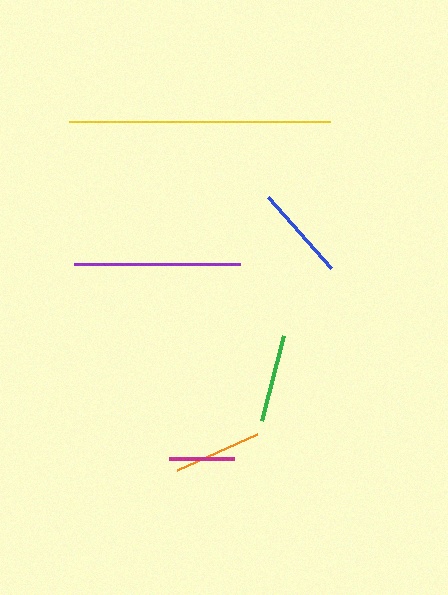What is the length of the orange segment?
The orange segment is approximately 88 pixels long.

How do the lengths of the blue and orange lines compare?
The blue and orange lines are approximately the same length.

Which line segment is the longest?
The yellow line is the longest at approximately 261 pixels.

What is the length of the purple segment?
The purple segment is approximately 166 pixels long.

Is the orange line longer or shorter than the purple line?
The purple line is longer than the orange line.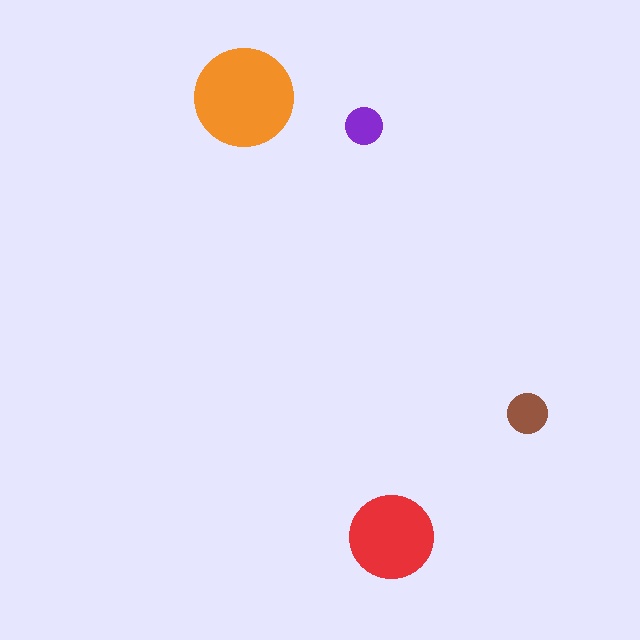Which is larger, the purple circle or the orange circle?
The orange one.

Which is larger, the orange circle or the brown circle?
The orange one.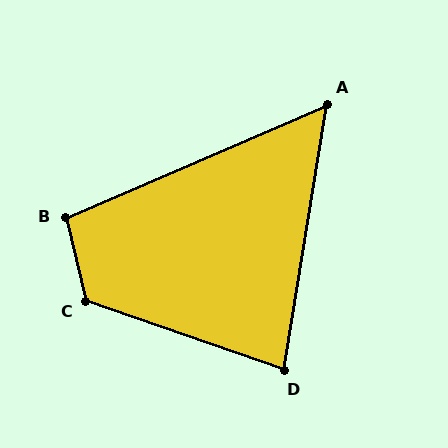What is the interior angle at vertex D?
Approximately 80 degrees (acute).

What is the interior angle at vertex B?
Approximately 100 degrees (obtuse).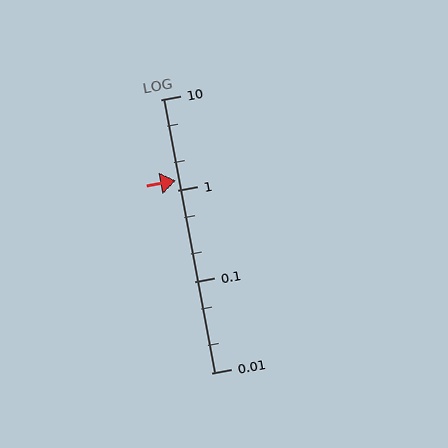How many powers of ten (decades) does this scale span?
The scale spans 3 decades, from 0.01 to 10.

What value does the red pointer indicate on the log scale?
The pointer indicates approximately 1.3.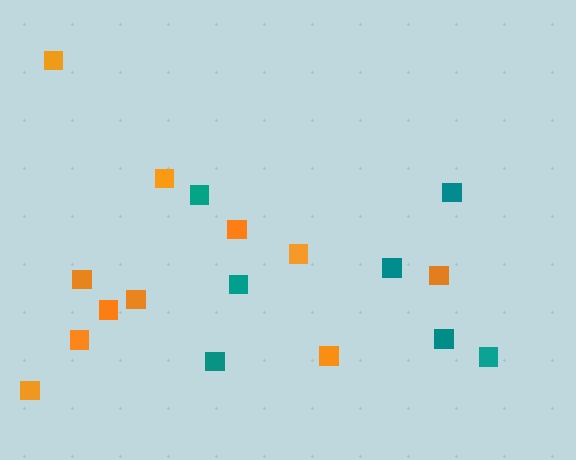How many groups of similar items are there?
There are 2 groups: one group of teal squares (7) and one group of orange squares (11).